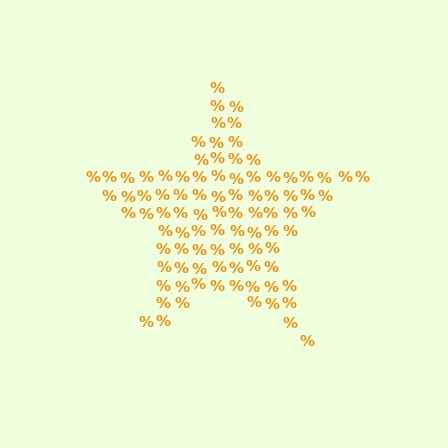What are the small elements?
The small elements are percent signs.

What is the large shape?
The large shape is a star.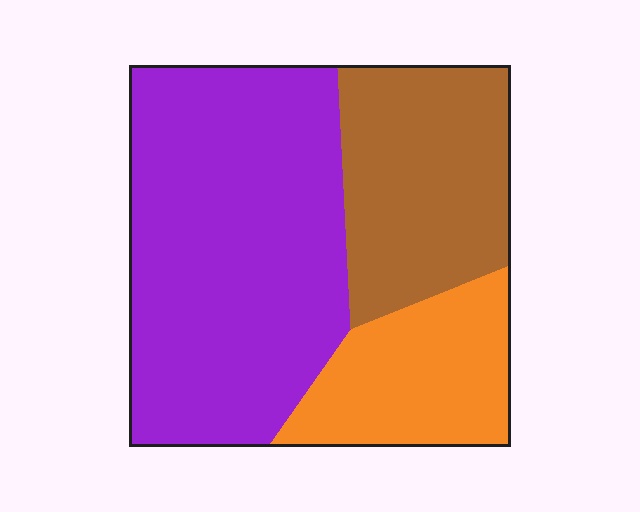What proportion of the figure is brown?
Brown covers roughly 25% of the figure.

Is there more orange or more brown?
Brown.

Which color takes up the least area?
Orange, at roughly 20%.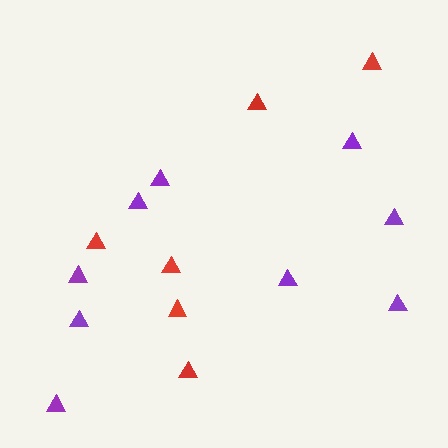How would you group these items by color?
There are 2 groups: one group of red triangles (6) and one group of purple triangles (9).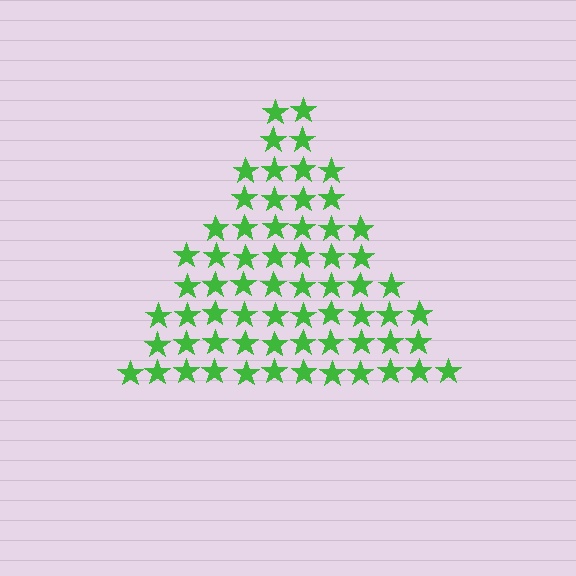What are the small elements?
The small elements are stars.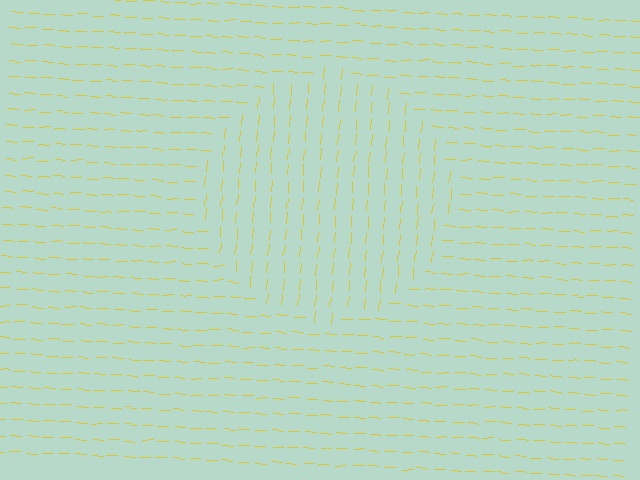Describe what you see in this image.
The image is filled with small yellow line segments. A circle region in the image has lines oriented differently from the surrounding lines, creating a visible texture boundary.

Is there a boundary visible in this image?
Yes, there is a texture boundary formed by a change in line orientation.